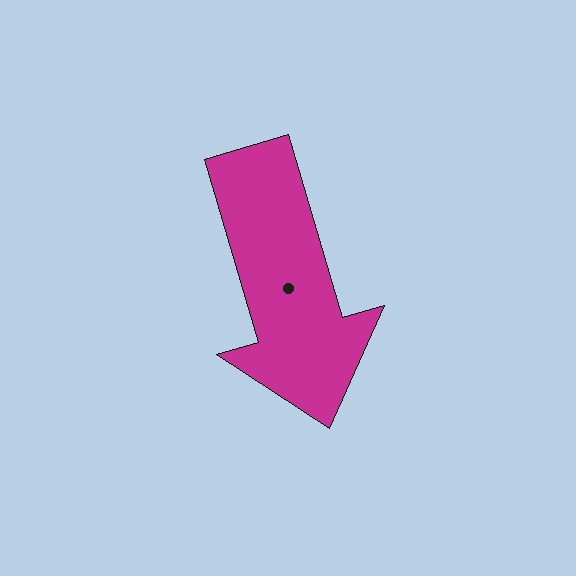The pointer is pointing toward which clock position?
Roughly 5 o'clock.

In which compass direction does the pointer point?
South.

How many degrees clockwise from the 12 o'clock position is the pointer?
Approximately 164 degrees.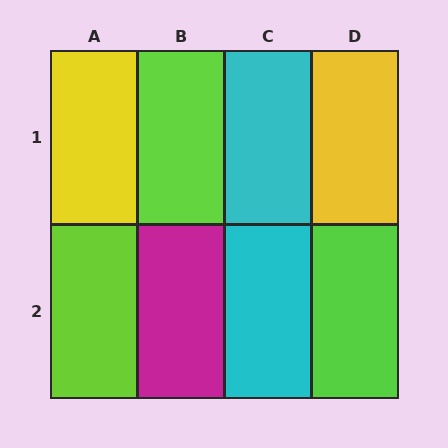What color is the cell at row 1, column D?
Yellow.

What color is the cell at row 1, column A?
Yellow.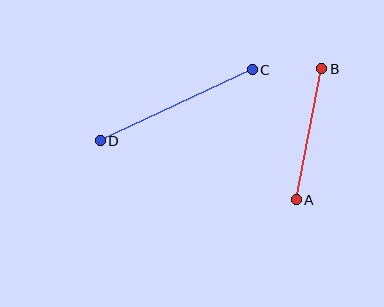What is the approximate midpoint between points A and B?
The midpoint is at approximately (309, 134) pixels.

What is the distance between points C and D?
The distance is approximately 168 pixels.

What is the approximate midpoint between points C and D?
The midpoint is at approximately (176, 105) pixels.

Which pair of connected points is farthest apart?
Points C and D are farthest apart.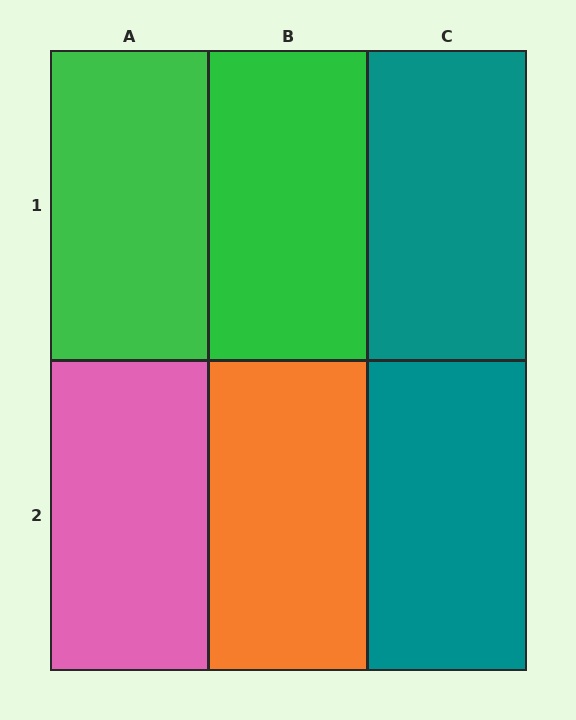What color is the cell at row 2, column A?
Pink.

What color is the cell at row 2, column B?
Orange.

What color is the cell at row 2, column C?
Teal.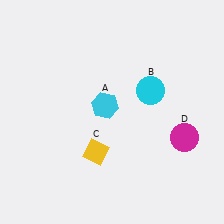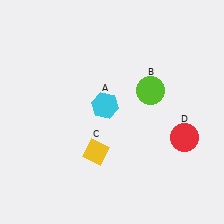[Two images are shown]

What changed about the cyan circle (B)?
In Image 1, B is cyan. In Image 2, it changed to lime.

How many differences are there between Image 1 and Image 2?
There are 2 differences between the two images.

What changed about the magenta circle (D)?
In Image 1, D is magenta. In Image 2, it changed to red.